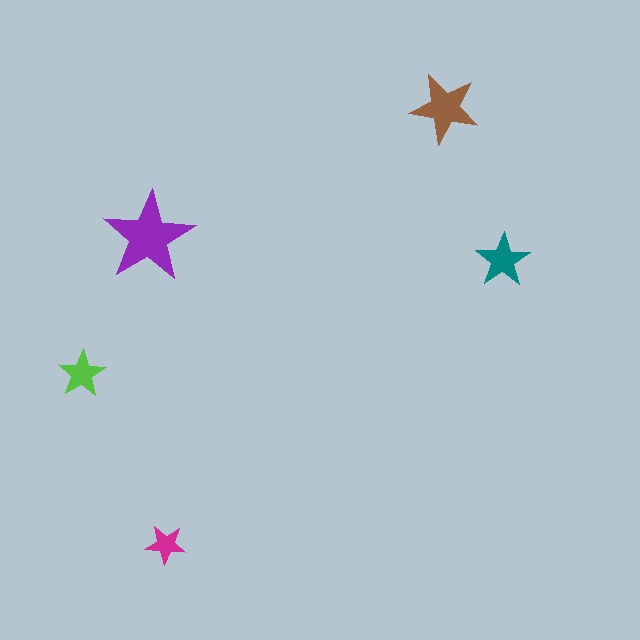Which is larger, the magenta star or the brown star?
The brown one.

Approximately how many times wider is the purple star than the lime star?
About 2 times wider.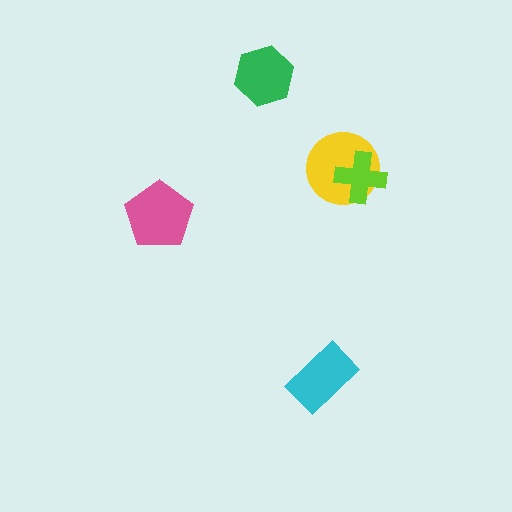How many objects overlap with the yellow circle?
1 object overlaps with the yellow circle.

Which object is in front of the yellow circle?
The lime cross is in front of the yellow circle.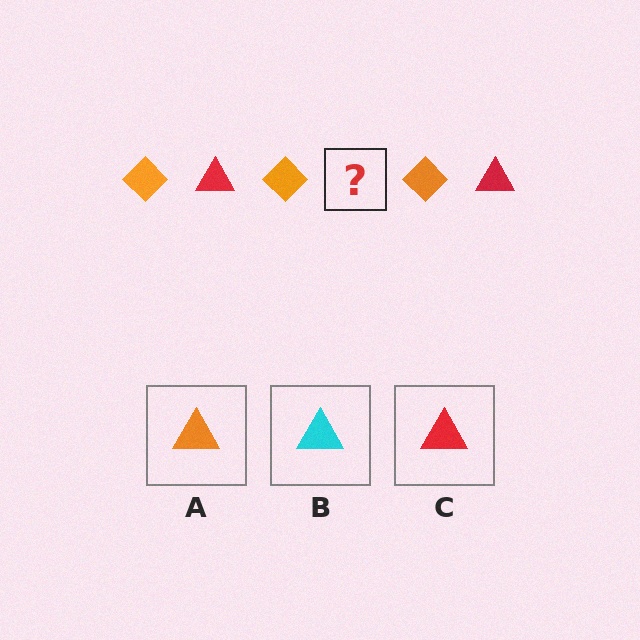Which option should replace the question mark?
Option C.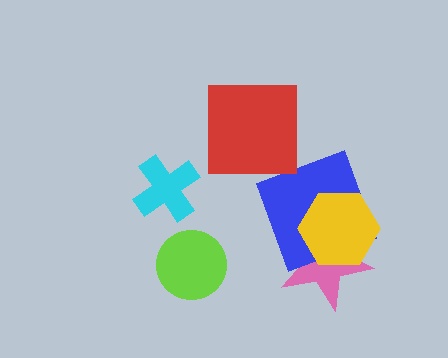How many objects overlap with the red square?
0 objects overlap with the red square.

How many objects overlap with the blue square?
2 objects overlap with the blue square.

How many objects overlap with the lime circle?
0 objects overlap with the lime circle.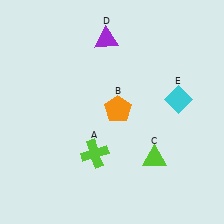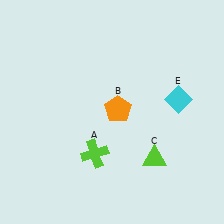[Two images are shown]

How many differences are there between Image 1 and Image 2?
There is 1 difference between the two images.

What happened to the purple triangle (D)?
The purple triangle (D) was removed in Image 2. It was in the top-left area of Image 1.